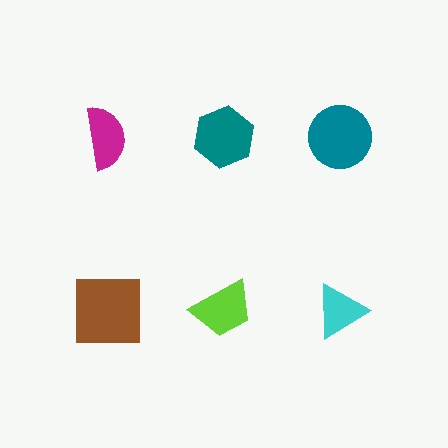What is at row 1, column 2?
A teal hexagon.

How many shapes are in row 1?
3 shapes.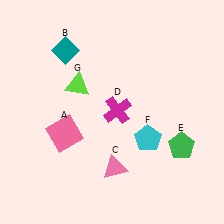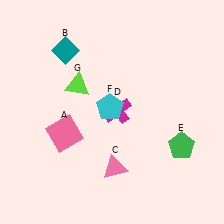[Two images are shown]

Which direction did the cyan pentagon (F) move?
The cyan pentagon (F) moved left.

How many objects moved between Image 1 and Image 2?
1 object moved between the two images.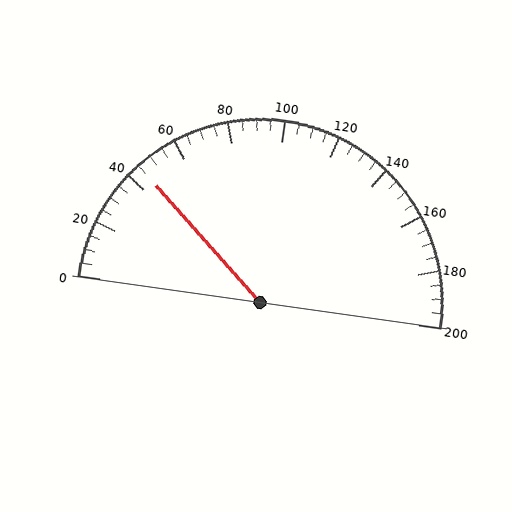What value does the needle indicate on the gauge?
The needle indicates approximately 45.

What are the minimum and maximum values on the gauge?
The gauge ranges from 0 to 200.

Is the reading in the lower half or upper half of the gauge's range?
The reading is in the lower half of the range (0 to 200).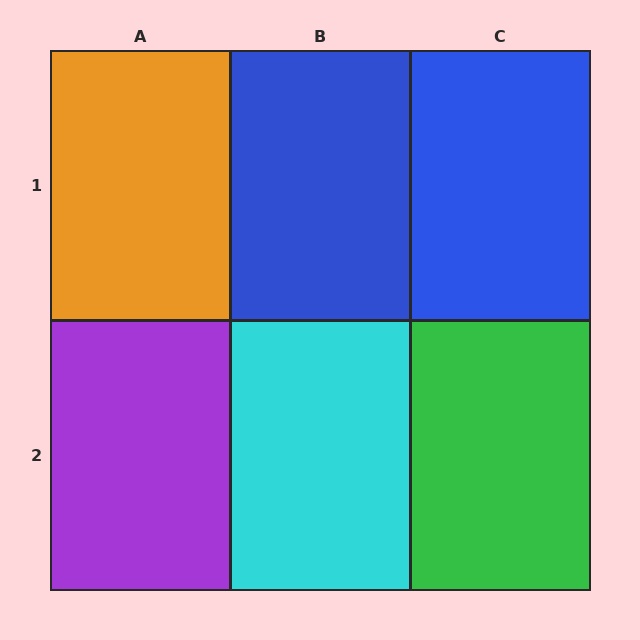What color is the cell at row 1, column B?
Blue.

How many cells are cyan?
1 cell is cyan.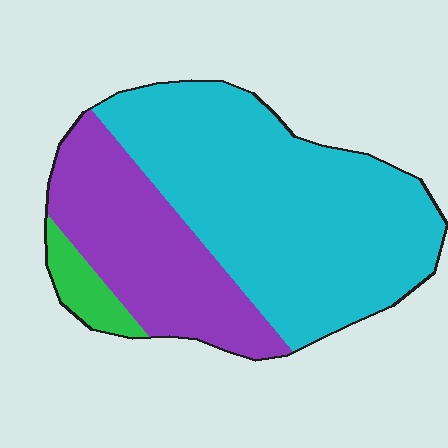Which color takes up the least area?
Green, at roughly 5%.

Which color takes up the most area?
Cyan, at roughly 60%.